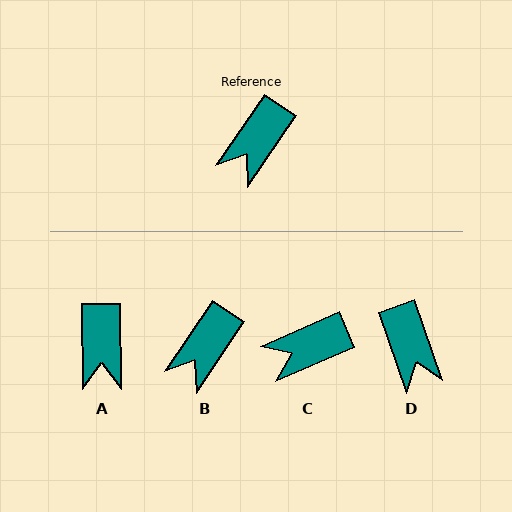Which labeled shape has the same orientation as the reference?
B.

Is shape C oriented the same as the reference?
No, it is off by about 32 degrees.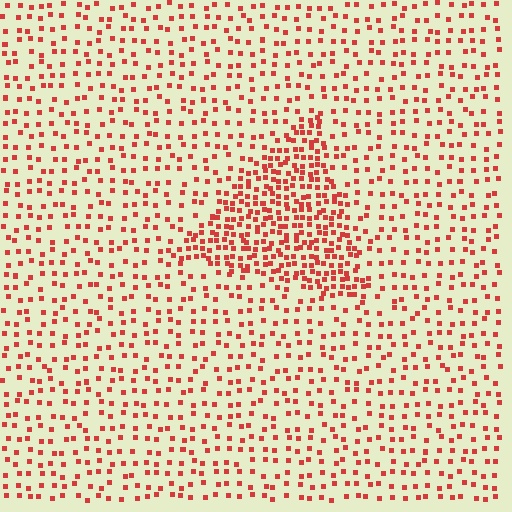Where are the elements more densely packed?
The elements are more densely packed inside the triangle boundary.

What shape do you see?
I see a triangle.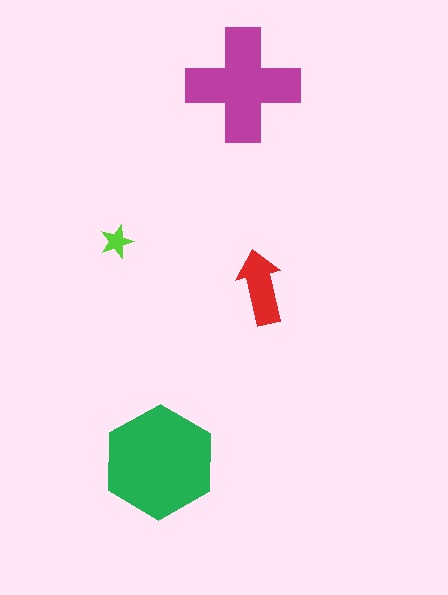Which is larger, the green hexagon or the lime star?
The green hexagon.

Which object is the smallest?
The lime star.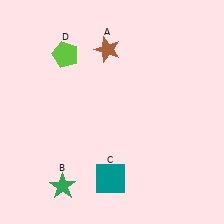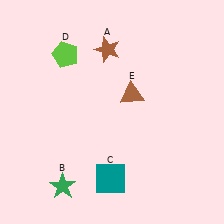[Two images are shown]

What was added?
A brown triangle (E) was added in Image 2.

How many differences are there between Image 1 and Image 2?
There is 1 difference between the two images.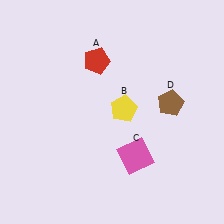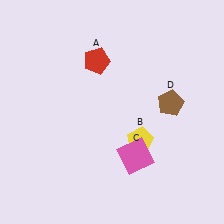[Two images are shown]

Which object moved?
The yellow pentagon (B) moved down.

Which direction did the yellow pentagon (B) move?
The yellow pentagon (B) moved down.